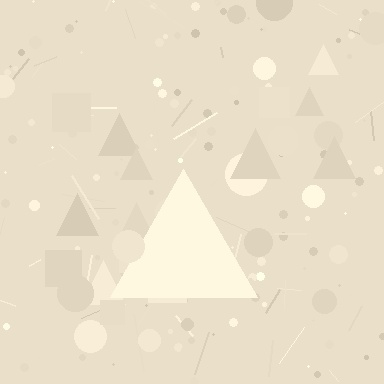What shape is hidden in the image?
A triangle is hidden in the image.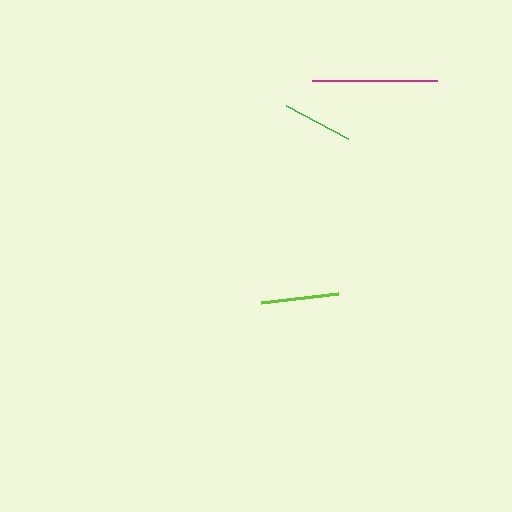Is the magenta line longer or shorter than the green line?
The magenta line is longer than the green line.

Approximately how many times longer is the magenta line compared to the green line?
The magenta line is approximately 1.8 times the length of the green line.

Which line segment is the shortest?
The green line is the shortest at approximately 70 pixels.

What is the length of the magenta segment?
The magenta segment is approximately 124 pixels long.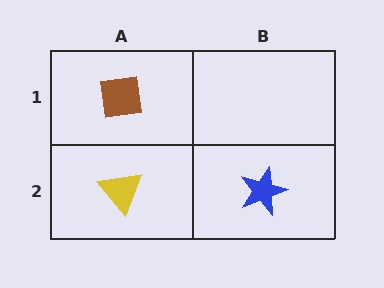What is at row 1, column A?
A brown square.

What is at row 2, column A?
A yellow triangle.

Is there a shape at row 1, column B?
No, that cell is empty.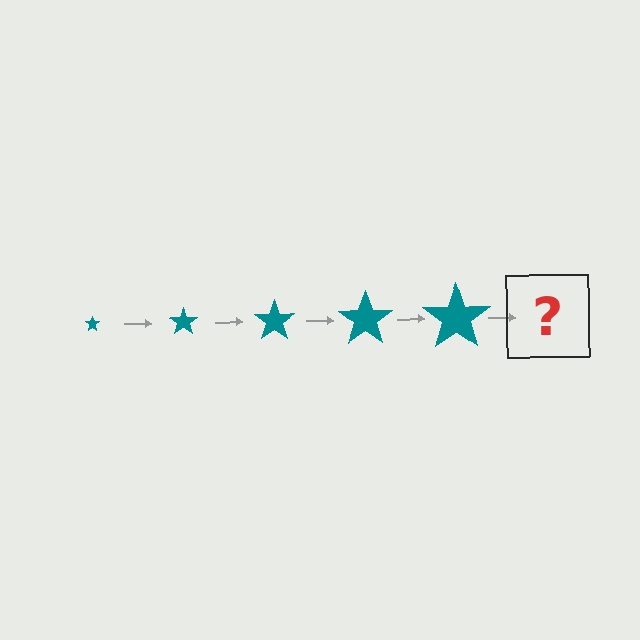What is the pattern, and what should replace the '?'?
The pattern is that the star gets progressively larger each step. The '?' should be a teal star, larger than the previous one.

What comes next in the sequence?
The next element should be a teal star, larger than the previous one.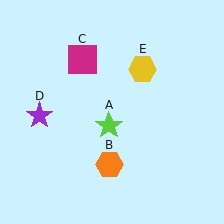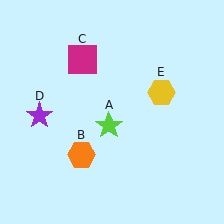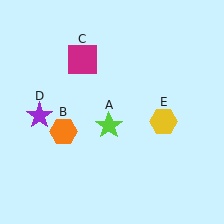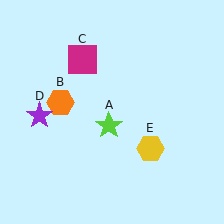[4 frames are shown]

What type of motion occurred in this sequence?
The orange hexagon (object B), yellow hexagon (object E) rotated clockwise around the center of the scene.